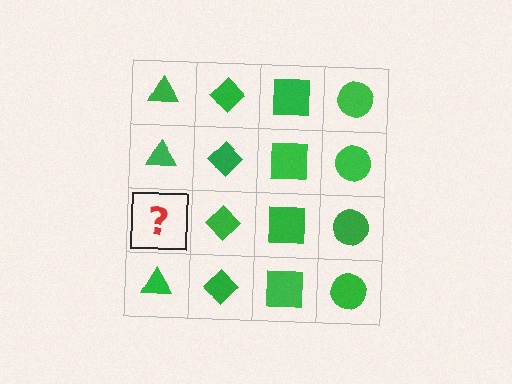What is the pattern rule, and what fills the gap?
The rule is that each column has a consistent shape. The gap should be filled with a green triangle.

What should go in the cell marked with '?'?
The missing cell should contain a green triangle.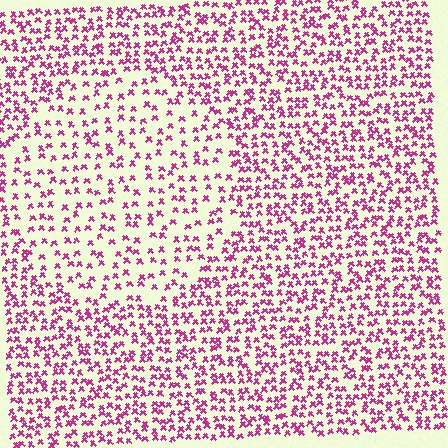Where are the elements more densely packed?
The elements are more densely packed outside the circle boundary.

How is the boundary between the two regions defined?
The boundary is defined by a change in element density (approximately 1.9x ratio). All elements are the same color, size, and shape.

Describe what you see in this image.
The image contains small magenta elements arranged at two different densities. A circle-shaped region is visible where the elements are less densely packed than the surrounding area.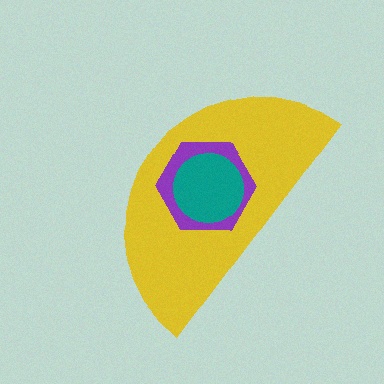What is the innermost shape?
The teal circle.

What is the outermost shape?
The yellow semicircle.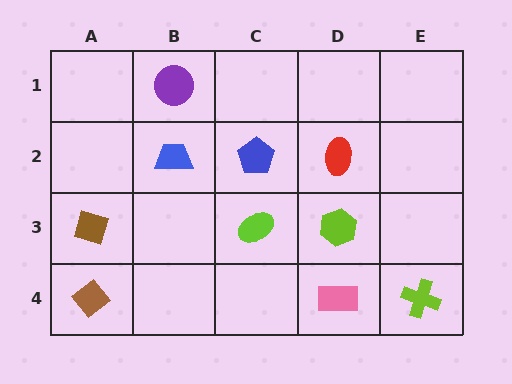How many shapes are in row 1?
1 shape.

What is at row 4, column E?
A lime cross.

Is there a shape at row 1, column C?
No, that cell is empty.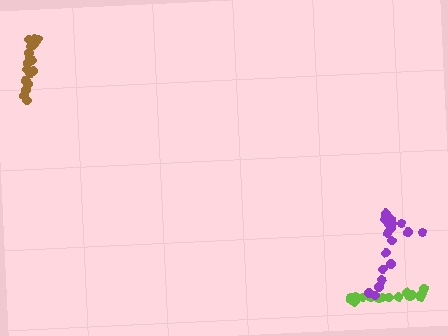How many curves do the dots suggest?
There are 3 distinct paths.